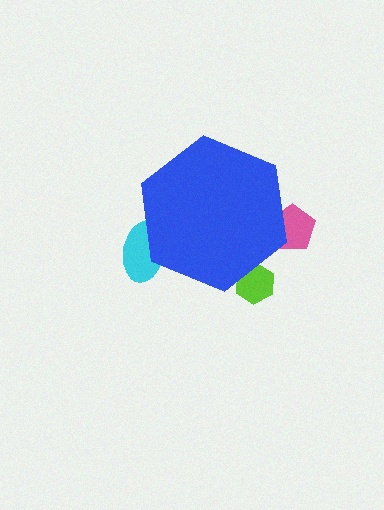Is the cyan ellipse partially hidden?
Yes, the cyan ellipse is partially hidden behind the blue hexagon.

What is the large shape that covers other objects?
A blue hexagon.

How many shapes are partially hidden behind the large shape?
3 shapes are partially hidden.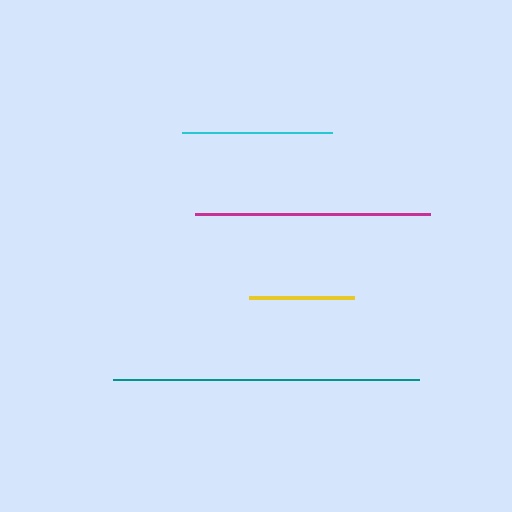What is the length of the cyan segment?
The cyan segment is approximately 150 pixels long.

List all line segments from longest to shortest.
From longest to shortest: teal, magenta, cyan, yellow.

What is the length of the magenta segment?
The magenta segment is approximately 235 pixels long.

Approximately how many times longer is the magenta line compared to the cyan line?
The magenta line is approximately 1.6 times the length of the cyan line.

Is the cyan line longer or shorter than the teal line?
The teal line is longer than the cyan line.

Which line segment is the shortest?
The yellow line is the shortest at approximately 104 pixels.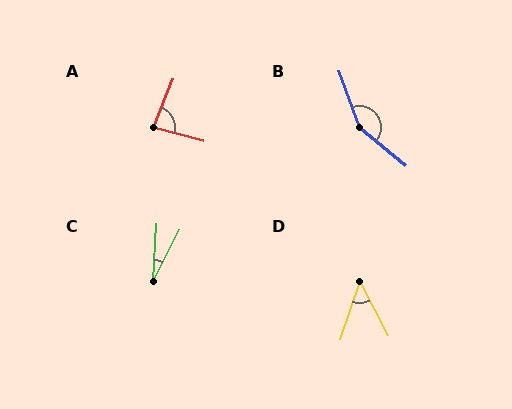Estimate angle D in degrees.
Approximately 46 degrees.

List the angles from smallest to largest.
C (24°), D (46°), A (83°), B (149°).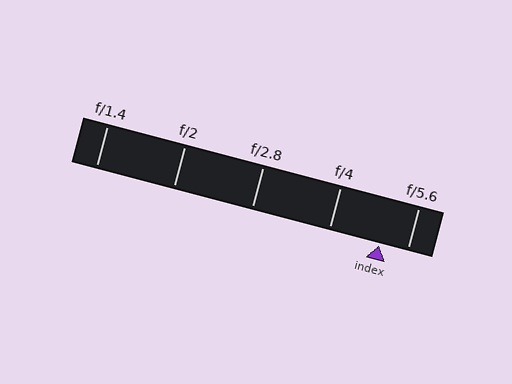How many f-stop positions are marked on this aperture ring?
There are 5 f-stop positions marked.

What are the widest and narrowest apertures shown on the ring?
The widest aperture shown is f/1.4 and the narrowest is f/5.6.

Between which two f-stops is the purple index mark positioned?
The index mark is between f/4 and f/5.6.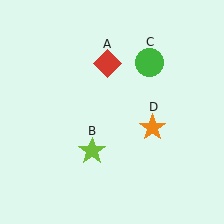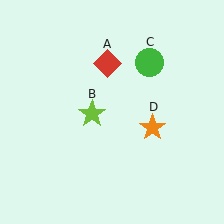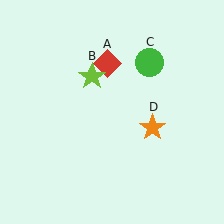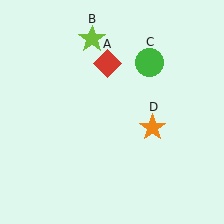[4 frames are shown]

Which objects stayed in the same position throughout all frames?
Red diamond (object A) and green circle (object C) and orange star (object D) remained stationary.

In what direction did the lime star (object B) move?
The lime star (object B) moved up.